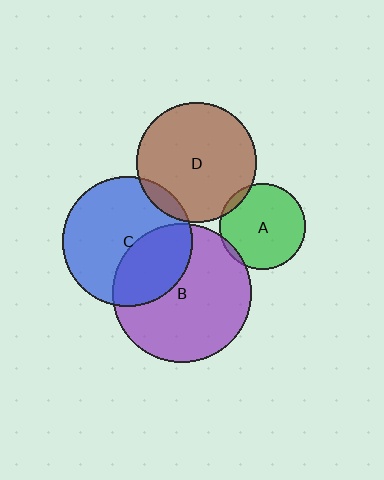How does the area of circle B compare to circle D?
Approximately 1.3 times.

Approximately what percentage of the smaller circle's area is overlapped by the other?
Approximately 35%.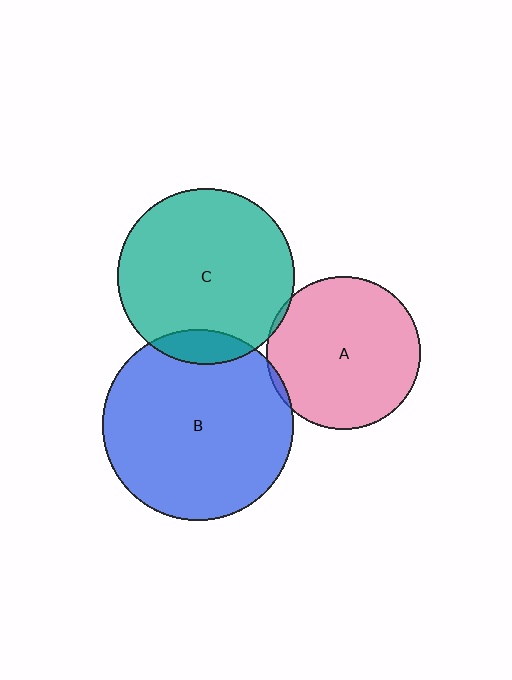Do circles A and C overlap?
Yes.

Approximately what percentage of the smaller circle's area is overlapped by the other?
Approximately 5%.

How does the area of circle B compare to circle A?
Approximately 1.5 times.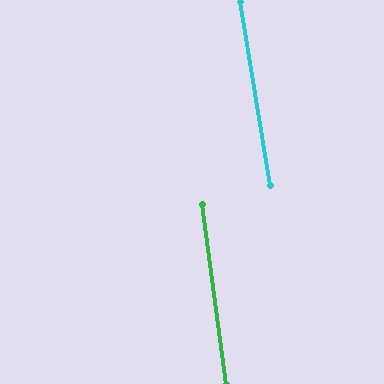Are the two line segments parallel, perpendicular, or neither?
Parallel — their directions differ by only 1.5°.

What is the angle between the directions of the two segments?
Approximately 2 degrees.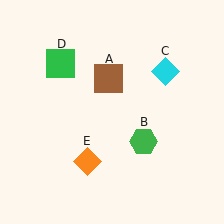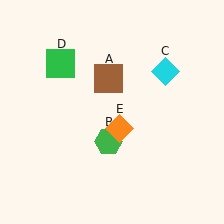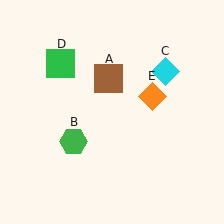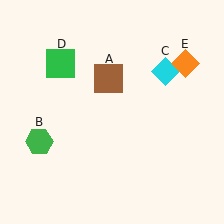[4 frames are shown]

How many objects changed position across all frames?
2 objects changed position: green hexagon (object B), orange diamond (object E).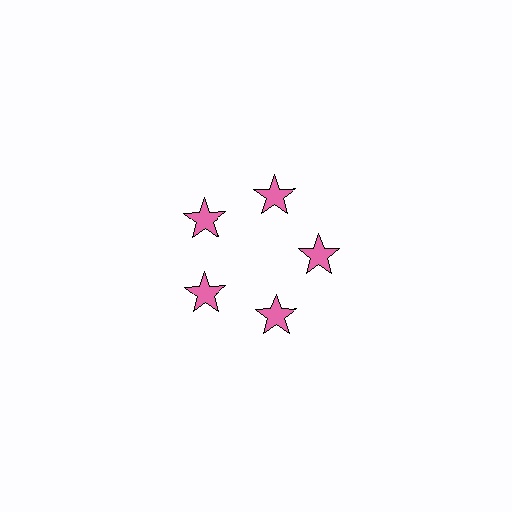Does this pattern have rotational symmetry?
Yes, this pattern has 5-fold rotational symmetry. It looks the same after rotating 72 degrees around the center.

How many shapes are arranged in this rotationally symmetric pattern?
There are 5 shapes, arranged in 5 groups of 1.